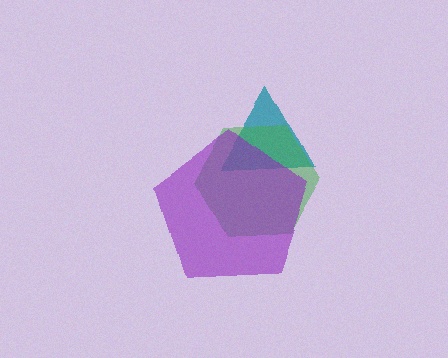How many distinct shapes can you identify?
There are 3 distinct shapes: a teal triangle, a green hexagon, a purple pentagon.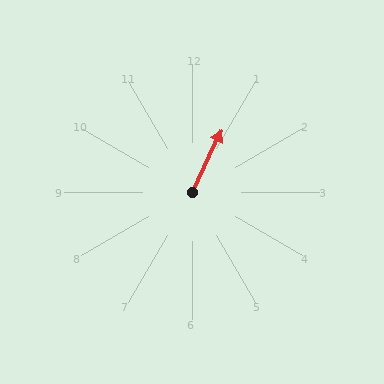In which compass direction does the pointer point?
Northeast.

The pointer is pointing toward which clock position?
Roughly 1 o'clock.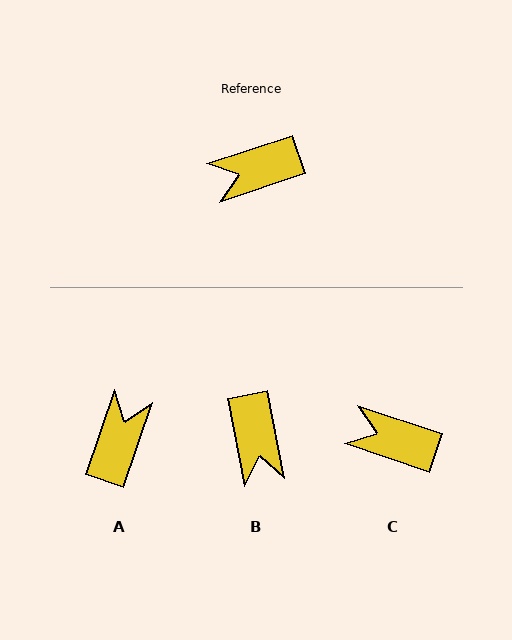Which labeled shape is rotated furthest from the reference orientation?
A, about 127 degrees away.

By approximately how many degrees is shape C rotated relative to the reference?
Approximately 37 degrees clockwise.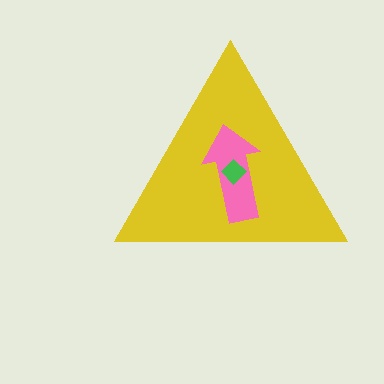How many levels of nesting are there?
3.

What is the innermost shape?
The green diamond.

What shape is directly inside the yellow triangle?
The pink arrow.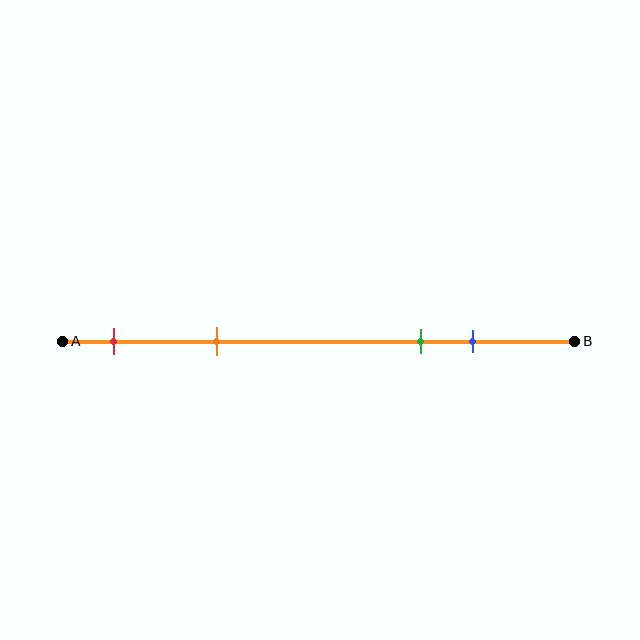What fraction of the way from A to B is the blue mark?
The blue mark is approximately 80% (0.8) of the way from A to B.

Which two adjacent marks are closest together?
The green and blue marks are the closest adjacent pair.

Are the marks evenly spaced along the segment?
No, the marks are not evenly spaced.